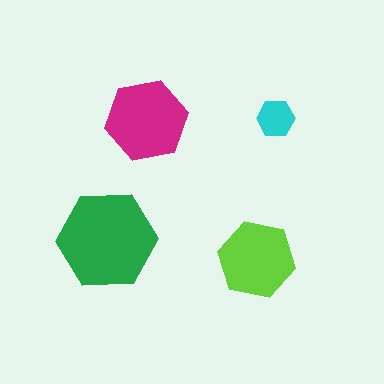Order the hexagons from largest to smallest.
the green one, the magenta one, the lime one, the cyan one.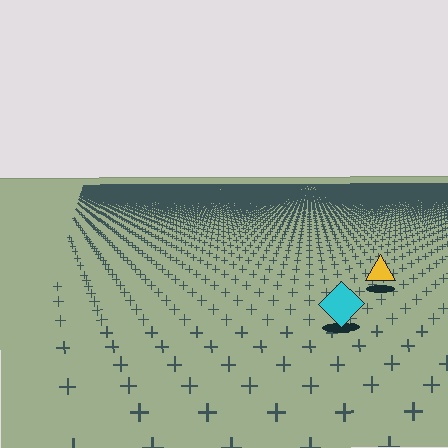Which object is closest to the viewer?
The cyan diamond is closest. The texture marks near it are larger and more spread out.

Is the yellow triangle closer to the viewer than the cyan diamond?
No. The cyan diamond is closer — you can tell from the texture gradient: the ground texture is coarser near it.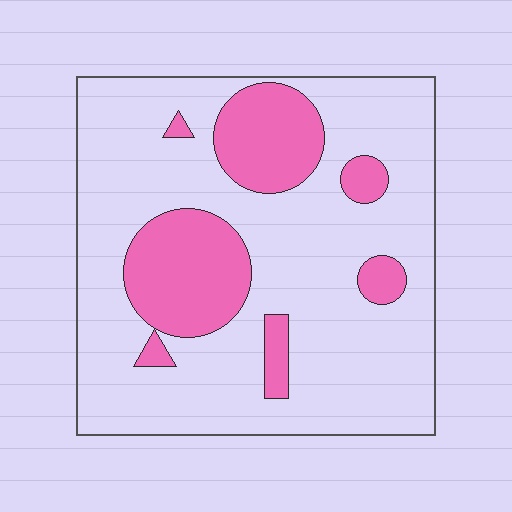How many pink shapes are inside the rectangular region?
7.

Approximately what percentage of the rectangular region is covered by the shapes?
Approximately 25%.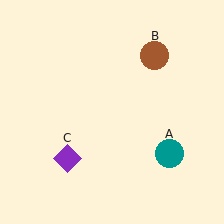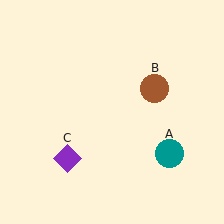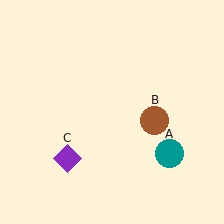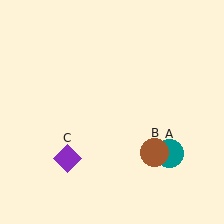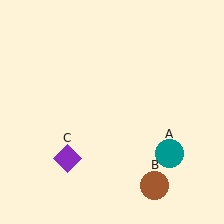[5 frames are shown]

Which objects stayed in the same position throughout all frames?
Teal circle (object A) and purple diamond (object C) remained stationary.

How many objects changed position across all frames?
1 object changed position: brown circle (object B).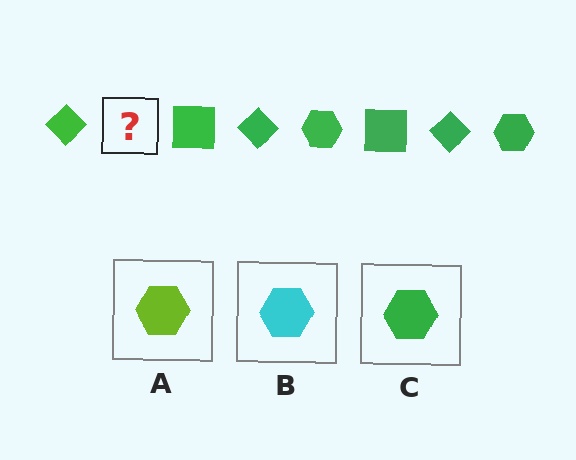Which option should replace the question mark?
Option C.